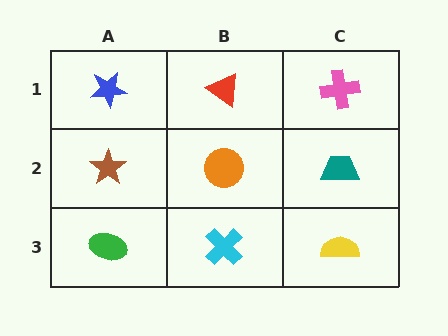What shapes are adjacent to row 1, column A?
A brown star (row 2, column A), a red triangle (row 1, column B).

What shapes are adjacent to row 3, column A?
A brown star (row 2, column A), a cyan cross (row 3, column B).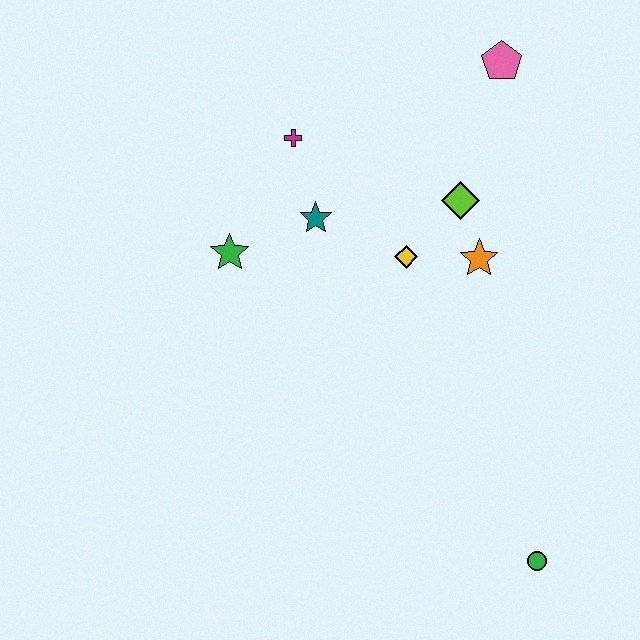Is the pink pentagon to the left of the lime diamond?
No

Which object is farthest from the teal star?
The green circle is farthest from the teal star.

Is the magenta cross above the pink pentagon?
No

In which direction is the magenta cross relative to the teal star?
The magenta cross is above the teal star.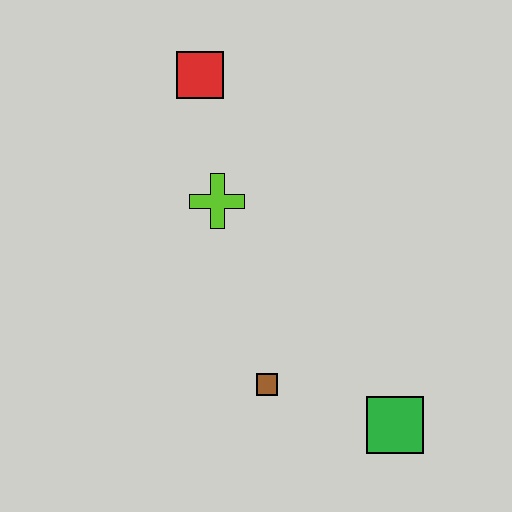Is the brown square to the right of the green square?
No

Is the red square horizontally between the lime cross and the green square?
No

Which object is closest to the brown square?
The green square is closest to the brown square.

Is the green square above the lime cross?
No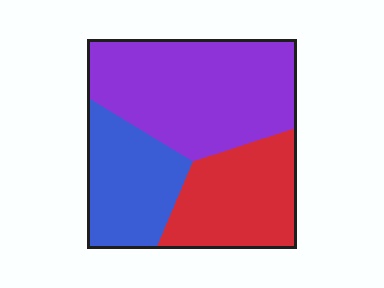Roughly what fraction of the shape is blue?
Blue takes up about one quarter (1/4) of the shape.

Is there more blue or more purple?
Purple.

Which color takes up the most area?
Purple, at roughly 45%.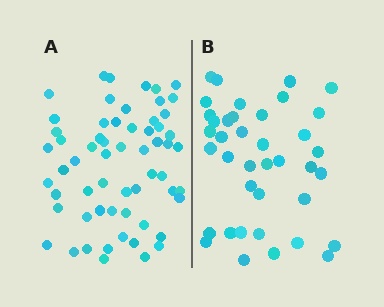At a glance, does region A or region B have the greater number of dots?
Region A (the left region) has more dots.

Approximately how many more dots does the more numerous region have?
Region A has approximately 20 more dots than region B.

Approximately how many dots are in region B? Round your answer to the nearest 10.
About 40 dots. (The exact count is 39, which rounds to 40.)